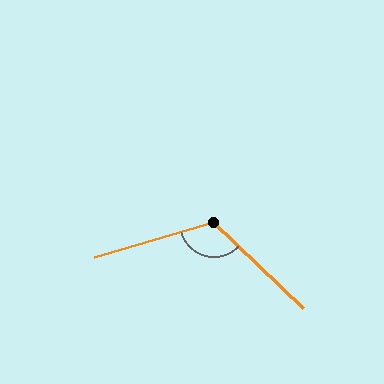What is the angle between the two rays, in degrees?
Approximately 120 degrees.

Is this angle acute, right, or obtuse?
It is obtuse.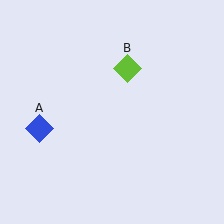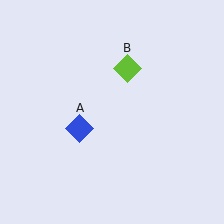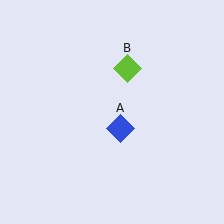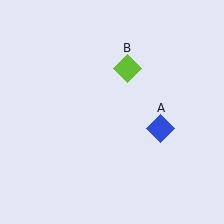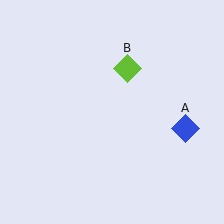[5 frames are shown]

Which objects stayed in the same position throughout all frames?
Lime diamond (object B) remained stationary.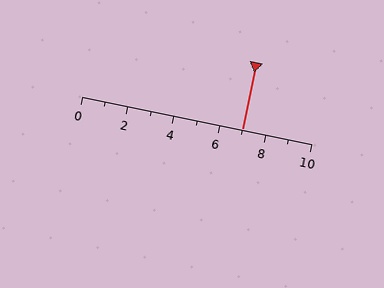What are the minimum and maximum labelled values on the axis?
The axis runs from 0 to 10.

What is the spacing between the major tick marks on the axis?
The major ticks are spaced 2 apart.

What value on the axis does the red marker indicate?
The marker indicates approximately 7.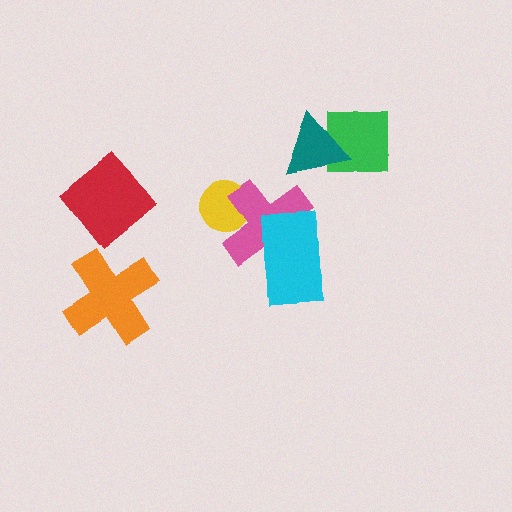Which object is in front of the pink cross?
The cyan rectangle is in front of the pink cross.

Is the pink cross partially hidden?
Yes, it is partially covered by another shape.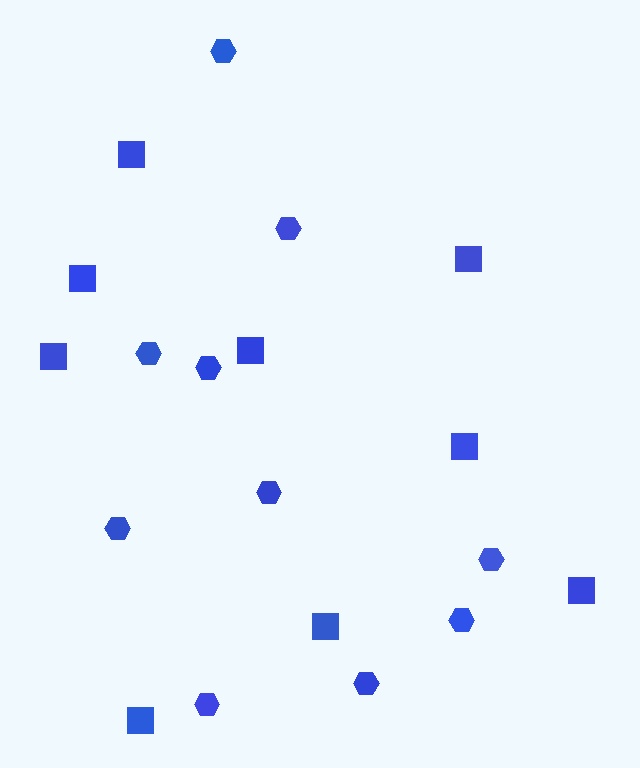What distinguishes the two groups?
There are 2 groups: one group of squares (9) and one group of hexagons (10).